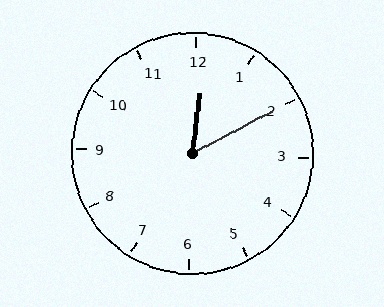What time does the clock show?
12:10.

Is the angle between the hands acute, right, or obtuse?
It is acute.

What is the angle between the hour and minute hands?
Approximately 55 degrees.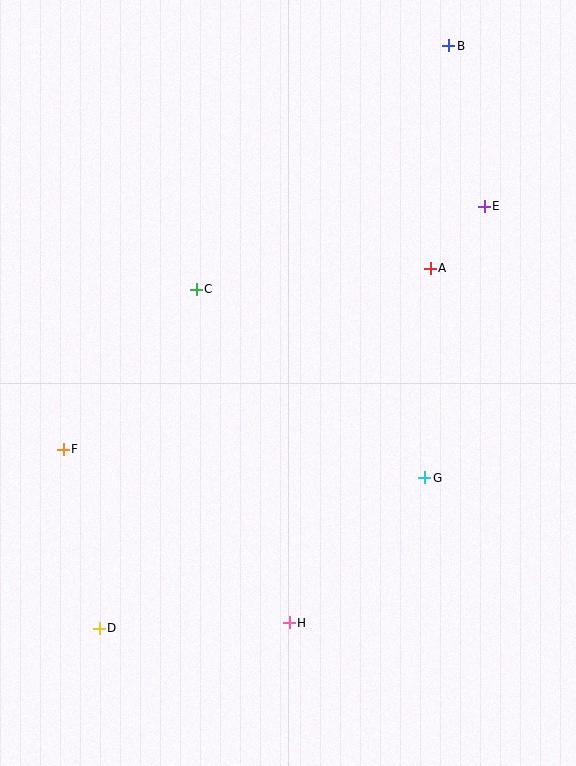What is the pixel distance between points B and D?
The distance between B and D is 679 pixels.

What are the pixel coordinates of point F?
Point F is at (63, 449).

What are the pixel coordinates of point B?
Point B is at (449, 46).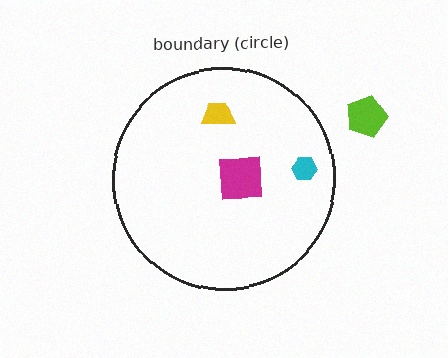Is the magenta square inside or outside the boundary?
Inside.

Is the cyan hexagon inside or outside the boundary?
Inside.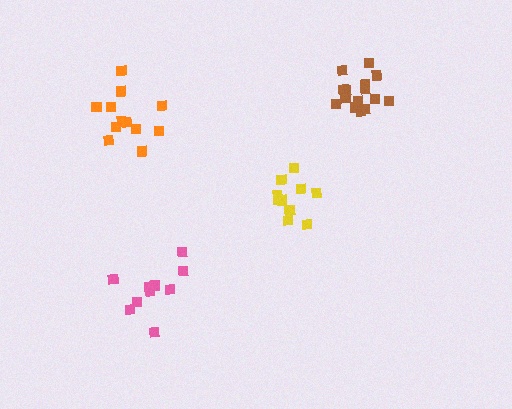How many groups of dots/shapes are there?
There are 4 groups.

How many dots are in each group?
Group 1: 10 dots, Group 2: 15 dots, Group 3: 12 dots, Group 4: 10 dots (47 total).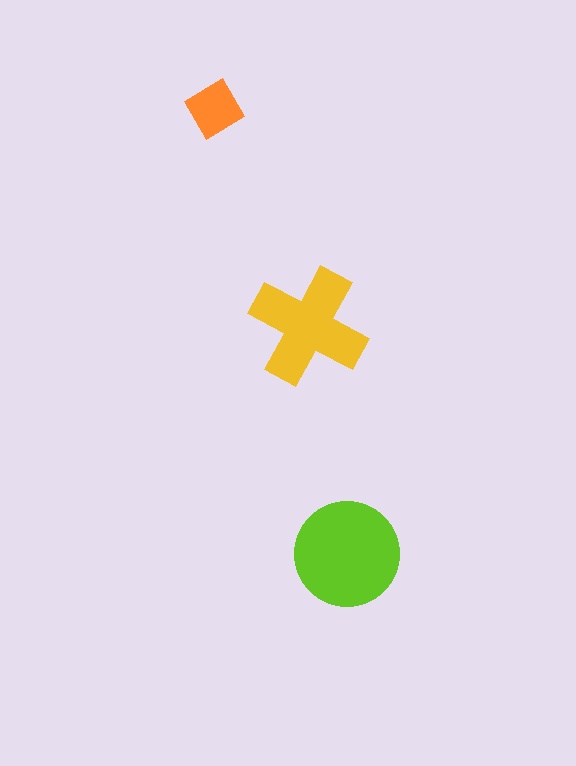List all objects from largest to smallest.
The lime circle, the yellow cross, the orange diamond.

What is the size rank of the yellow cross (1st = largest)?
2nd.